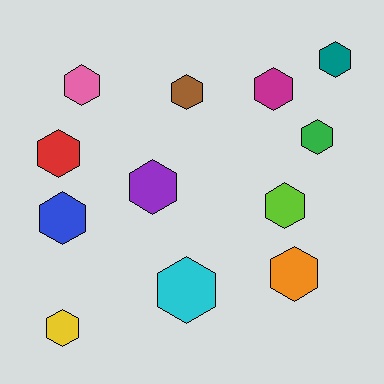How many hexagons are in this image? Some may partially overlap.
There are 12 hexagons.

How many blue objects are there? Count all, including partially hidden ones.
There is 1 blue object.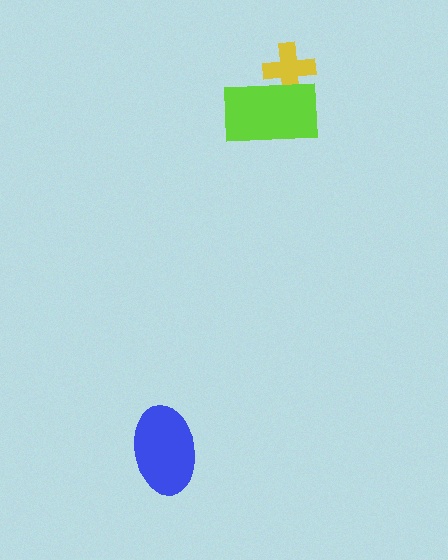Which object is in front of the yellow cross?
The lime rectangle is in front of the yellow cross.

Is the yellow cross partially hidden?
Yes, it is partially covered by another shape.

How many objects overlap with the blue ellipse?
0 objects overlap with the blue ellipse.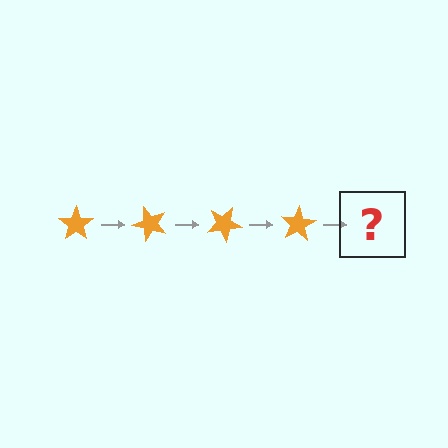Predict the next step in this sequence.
The next step is an orange star rotated 200 degrees.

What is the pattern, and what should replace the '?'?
The pattern is that the star rotates 50 degrees each step. The '?' should be an orange star rotated 200 degrees.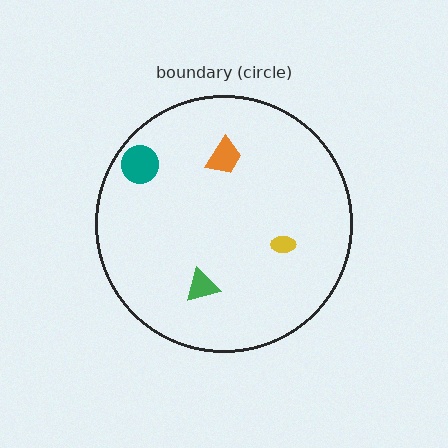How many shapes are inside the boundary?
4 inside, 0 outside.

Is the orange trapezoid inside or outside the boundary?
Inside.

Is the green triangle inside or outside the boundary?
Inside.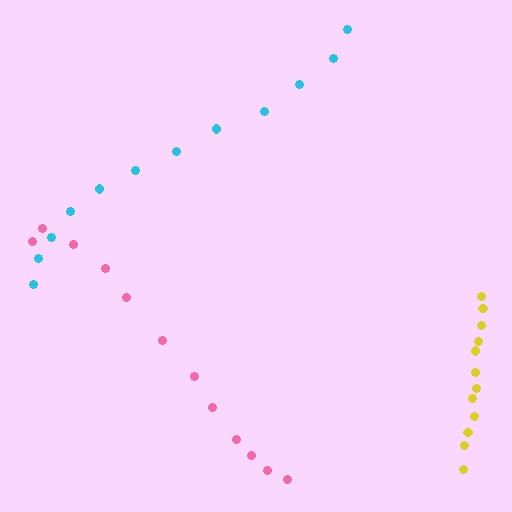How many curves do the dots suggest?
There are 3 distinct paths.